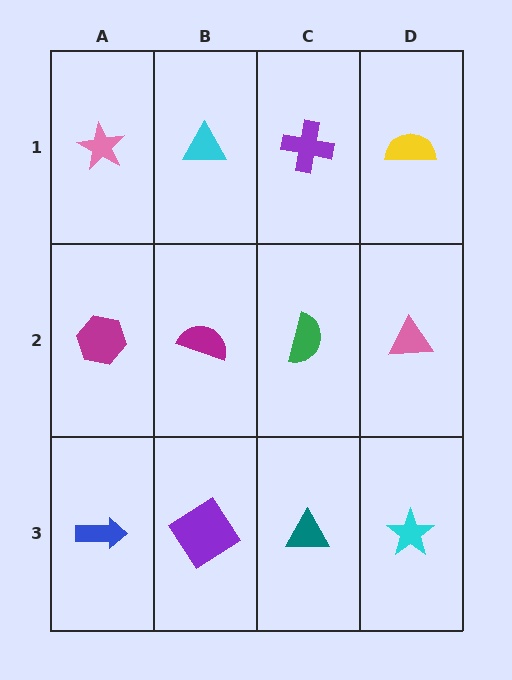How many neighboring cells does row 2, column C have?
4.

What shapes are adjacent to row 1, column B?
A magenta semicircle (row 2, column B), a pink star (row 1, column A), a purple cross (row 1, column C).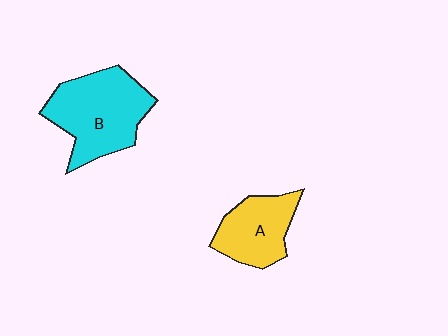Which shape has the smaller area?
Shape A (yellow).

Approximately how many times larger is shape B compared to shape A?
Approximately 1.5 times.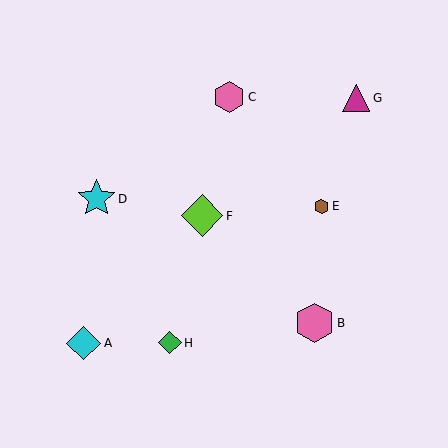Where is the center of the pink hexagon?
The center of the pink hexagon is at (229, 97).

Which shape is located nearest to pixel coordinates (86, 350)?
The cyan diamond (labeled A) at (84, 343) is nearest to that location.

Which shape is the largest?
The lime diamond (labeled F) is the largest.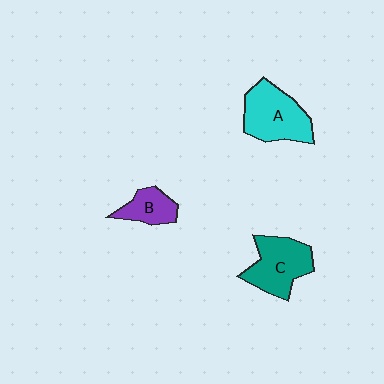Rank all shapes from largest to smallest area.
From largest to smallest: A (cyan), C (teal), B (purple).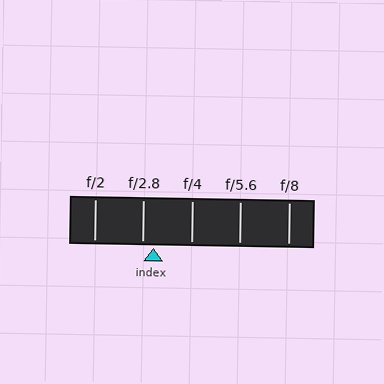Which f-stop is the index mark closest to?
The index mark is closest to f/2.8.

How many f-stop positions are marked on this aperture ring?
There are 5 f-stop positions marked.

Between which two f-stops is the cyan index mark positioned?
The index mark is between f/2.8 and f/4.